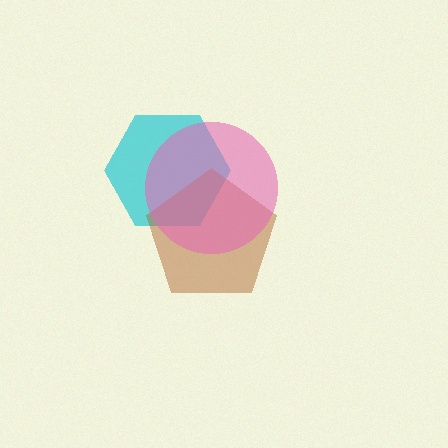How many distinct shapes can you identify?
There are 3 distinct shapes: a cyan hexagon, a brown pentagon, a pink circle.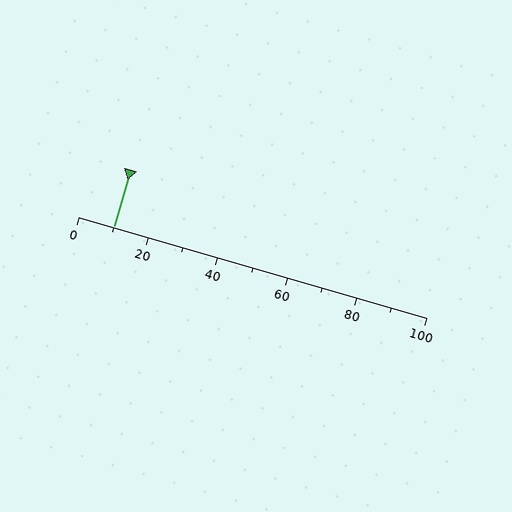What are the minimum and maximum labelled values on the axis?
The axis runs from 0 to 100.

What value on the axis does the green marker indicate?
The marker indicates approximately 10.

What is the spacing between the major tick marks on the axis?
The major ticks are spaced 20 apart.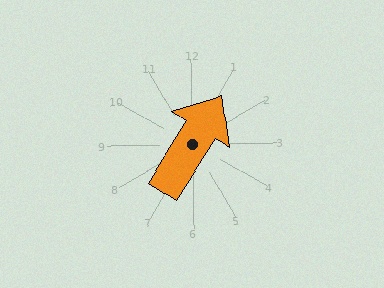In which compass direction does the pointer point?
Northeast.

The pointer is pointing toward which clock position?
Roughly 1 o'clock.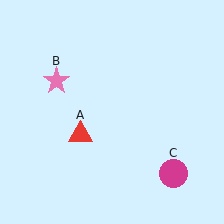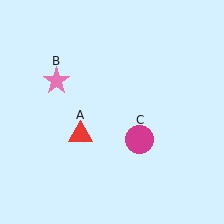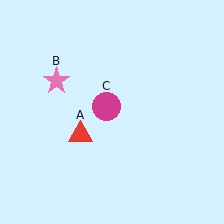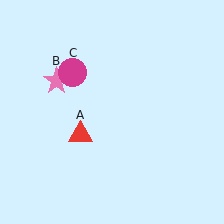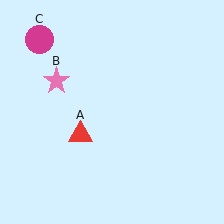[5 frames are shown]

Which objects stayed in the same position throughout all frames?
Red triangle (object A) and pink star (object B) remained stationary.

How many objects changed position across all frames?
1 object changed position: magenta circle (object C).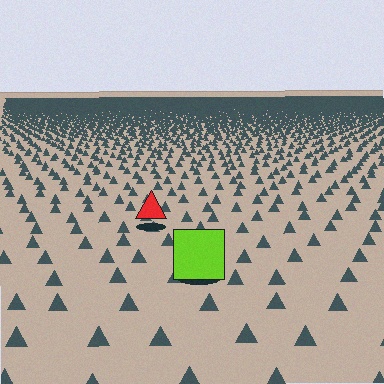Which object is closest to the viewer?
The lime square is closest. The texture marks near it are larger and more spread out.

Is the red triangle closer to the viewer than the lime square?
No. The lime square is closer — you can tell from the texture gradient: the ground texture is coarser near it.